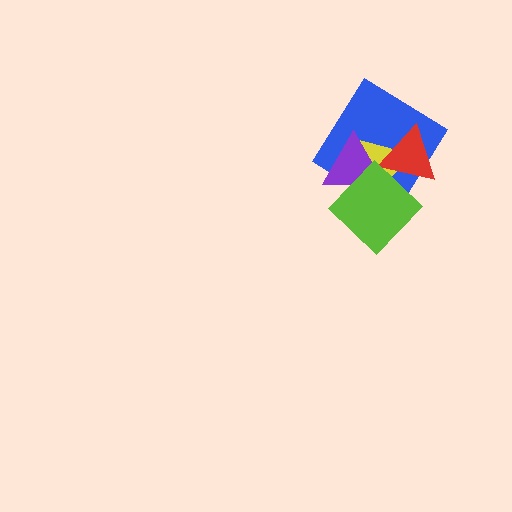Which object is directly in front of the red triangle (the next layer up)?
The purple triangle is directly in front of the red triangle.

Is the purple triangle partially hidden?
Yes, it is partially covered by another shape.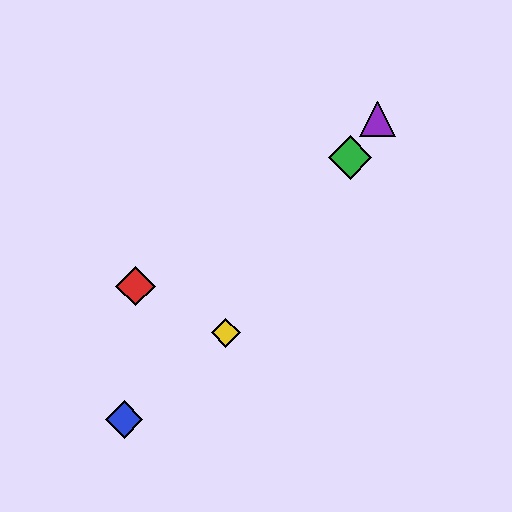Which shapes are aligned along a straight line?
The green diamond, the yellow diamond, the purple triangle are aligned along a straight line.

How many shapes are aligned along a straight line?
3 shapes (the green diamond, the yellow diamond, the purple triangle) are aligned along a straight line.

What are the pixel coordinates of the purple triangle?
The purple triangle is at (378, 119).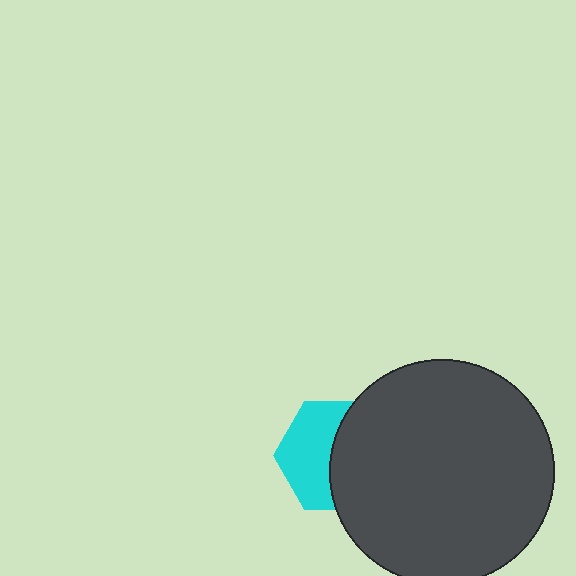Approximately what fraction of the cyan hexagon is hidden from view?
Roughly 51% of the cyan hexagon is hidden behind the dark gray circle.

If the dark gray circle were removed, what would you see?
You would see the complete cyan hexagon.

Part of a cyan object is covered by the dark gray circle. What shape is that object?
It is a hexagon.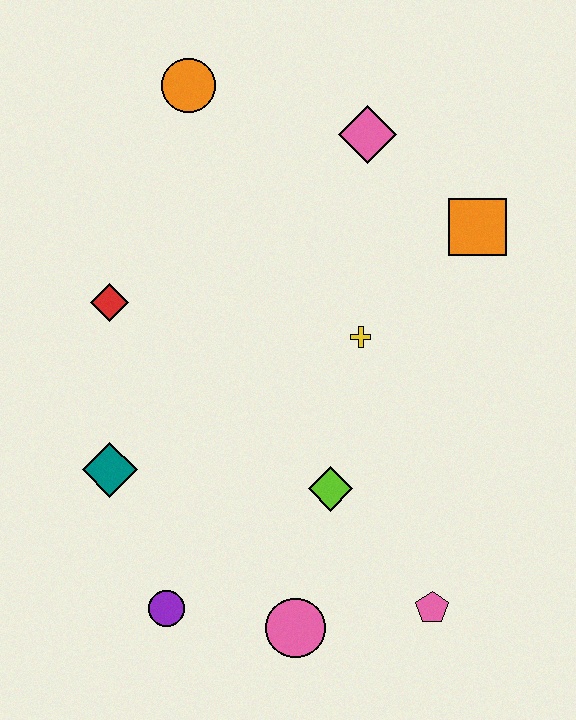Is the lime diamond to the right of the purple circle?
Yes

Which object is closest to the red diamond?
The teal diamond is closest to the red diamond.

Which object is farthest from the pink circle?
The orange circle is farthest from the pink circle.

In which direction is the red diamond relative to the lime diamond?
The red diamond is to the left of the lime diamond.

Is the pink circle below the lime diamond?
Yes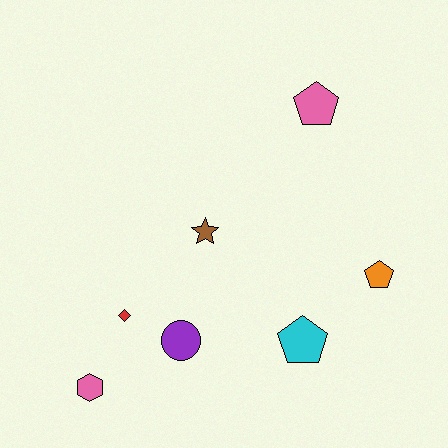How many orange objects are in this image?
There is 1 orange object.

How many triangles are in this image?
There are no triangles.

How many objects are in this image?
There are 7 objects.